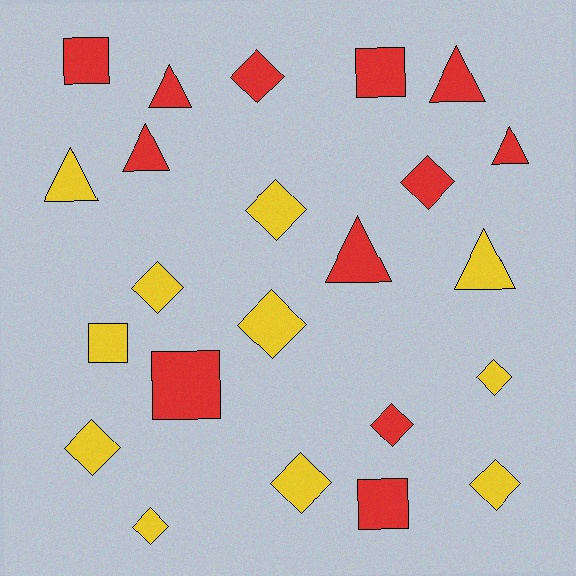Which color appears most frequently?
Red, with 12 objects.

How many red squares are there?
There are 4 red squares.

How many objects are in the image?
There are 23 objects.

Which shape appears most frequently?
Diamond, with 11 objects.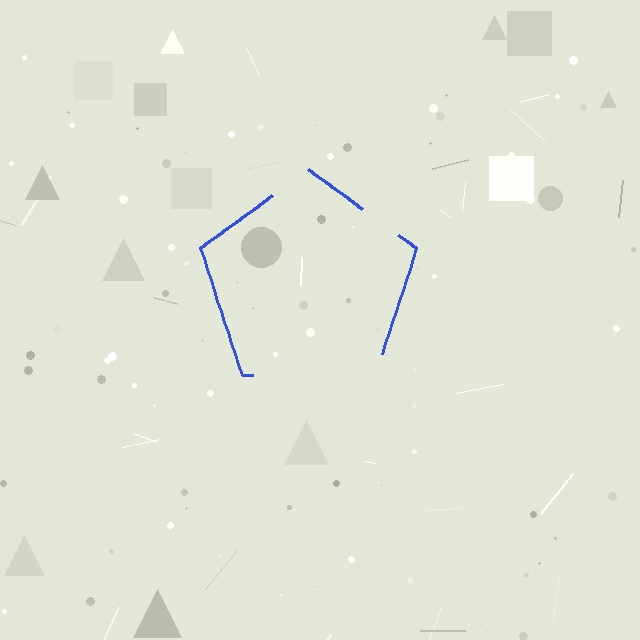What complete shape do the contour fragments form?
The contour fragments form a pentagon.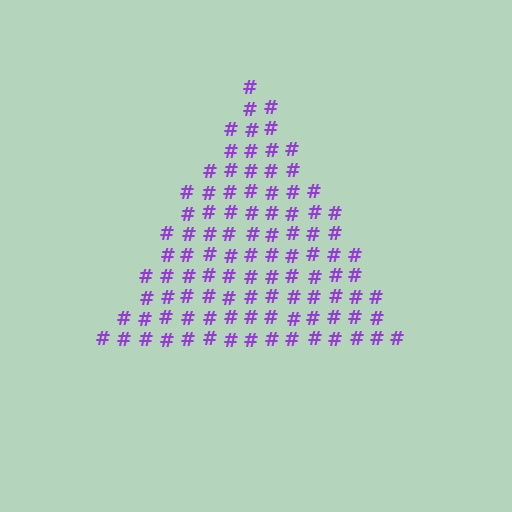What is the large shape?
The large shape is a triangle.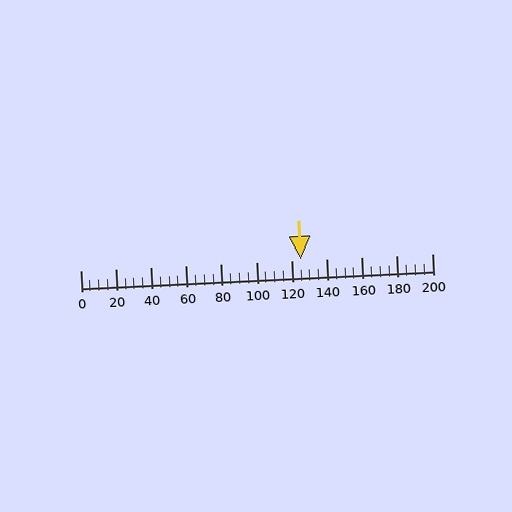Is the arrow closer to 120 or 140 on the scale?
The arrow is closer to 120.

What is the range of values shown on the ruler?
The ruler shows values from 0 to 200.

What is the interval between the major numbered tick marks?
The major tick marks are spaced 20 units apart.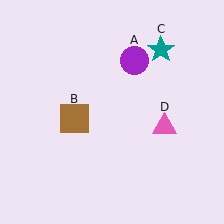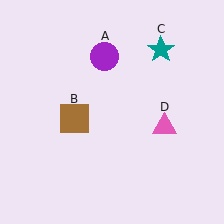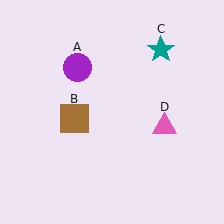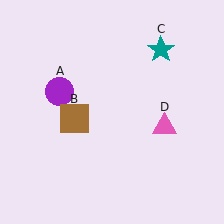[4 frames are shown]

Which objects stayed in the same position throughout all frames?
Brown square (object B) and teal star (object C) and pink triangle (object D) remained stationary.